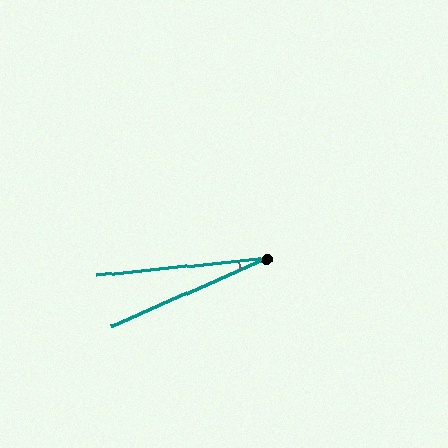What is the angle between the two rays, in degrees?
Approximately 18 degrees.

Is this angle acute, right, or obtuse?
It is acute.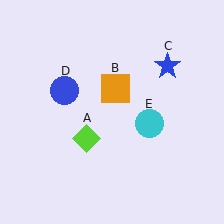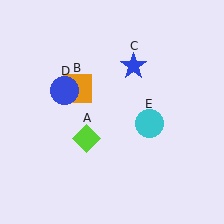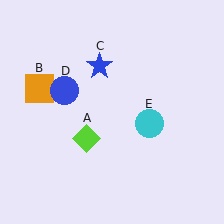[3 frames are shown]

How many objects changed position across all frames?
2 objects changed position: orange square (object B), blue star (object C).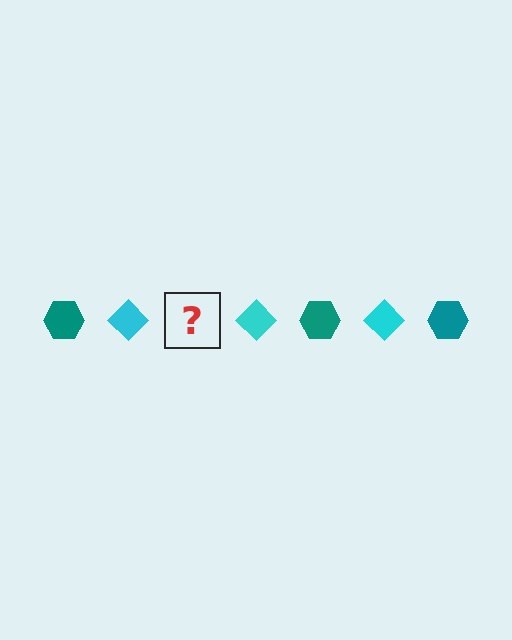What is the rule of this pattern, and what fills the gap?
The rule is that the pattern alternates between teal hexagon and cyan diamond. The gap should be filled with a teal hexagon.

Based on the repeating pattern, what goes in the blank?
The blank should be a teal hexagon.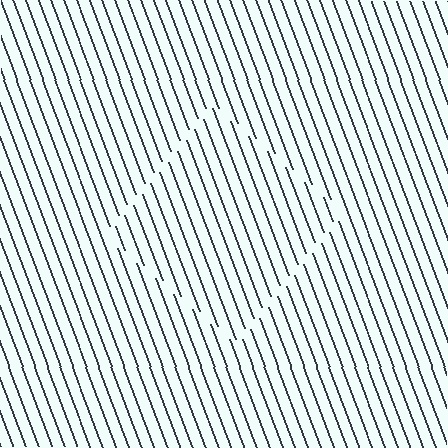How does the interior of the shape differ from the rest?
The interior of the shape contains the same grating, shifted by half a period — the contour is defined by the phase discontinuity where line-ends from the inner and outer gratings abut.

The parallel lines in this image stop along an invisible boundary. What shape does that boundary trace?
An illusory square. The interior of the shape contains the same grating, shifted by half a period — the contour is defined by the phase discontinuity where line-ends from the inner and outer gratings abut.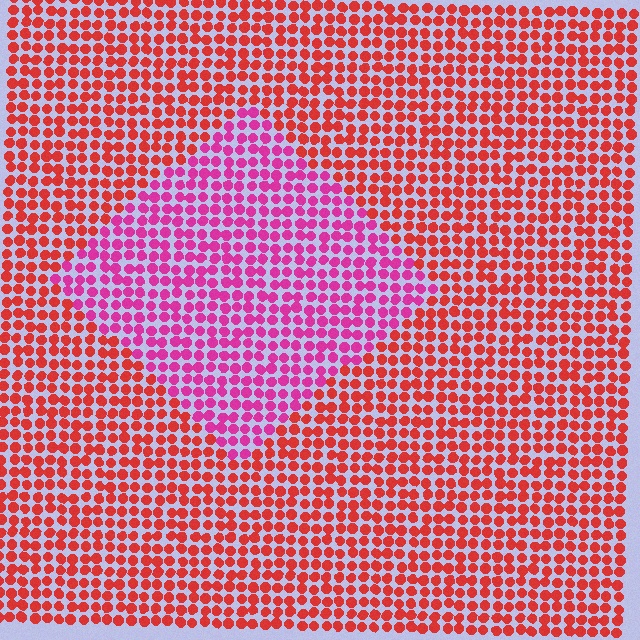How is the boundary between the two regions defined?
The boundary is defined purely by a slight shift in hue (about 40 degrees). Spacing, size, and orientation are identical on both sides.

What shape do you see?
I see a diamond.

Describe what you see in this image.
The image is filled with small red elements in a uniform arrangement. A diamond-shaped region is visible where the elements are tinted to a slightly different hue, forming a subtle color boundary.